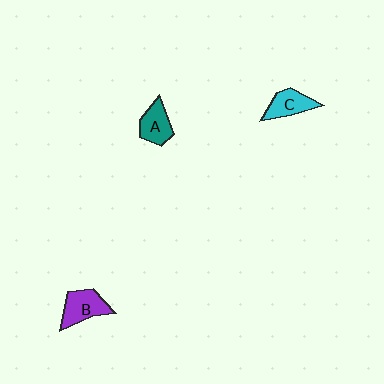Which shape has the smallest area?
Shape C (cyan).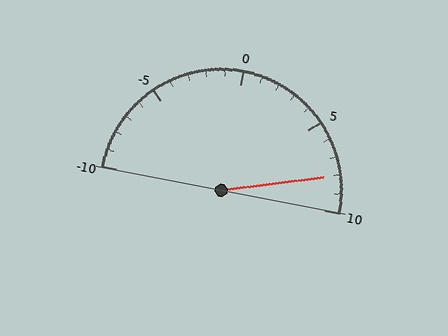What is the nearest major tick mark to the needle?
The nearest major tick mark is 10.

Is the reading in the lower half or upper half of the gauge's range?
The reading is in the upper half of the range (-10 to 10).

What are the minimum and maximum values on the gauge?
The gauge ranges from -10 to 10.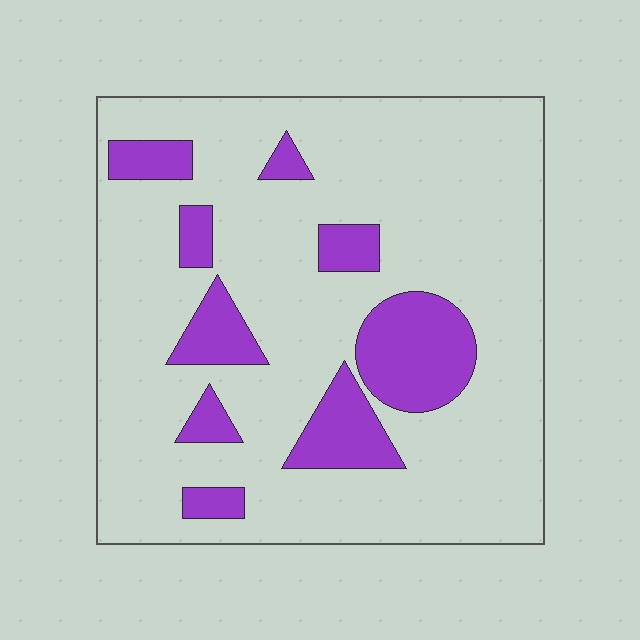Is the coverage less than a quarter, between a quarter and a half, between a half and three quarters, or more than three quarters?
Less than a quarter.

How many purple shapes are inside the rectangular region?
9.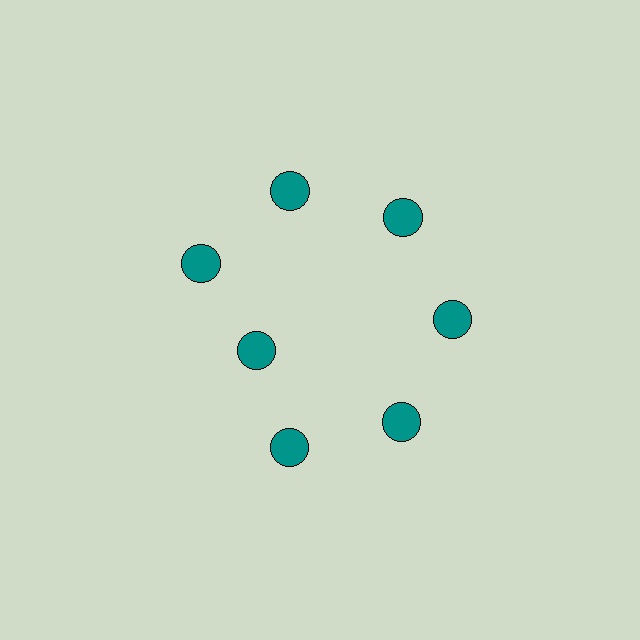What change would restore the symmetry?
The symmetry would be restored by moving it outward, back onto the ring so that all 7 circles sit at equal angles and equal distance from the center.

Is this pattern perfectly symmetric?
No. The 7 teal circles are arranged in a ring, but one element near the 8 o'clock position is pulled inward toward the center, breaking the 7-fold rotational symmetry.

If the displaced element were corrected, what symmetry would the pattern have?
It would have 7-fold rotational symmetry — the pattern would map onto itself every 51 degrees.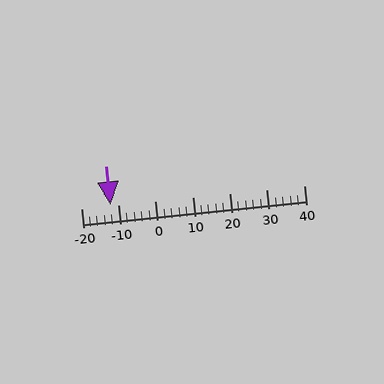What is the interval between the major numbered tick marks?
The major tick marks are spaced 10 units apart.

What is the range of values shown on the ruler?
The ruler shows values from -20 to 40.